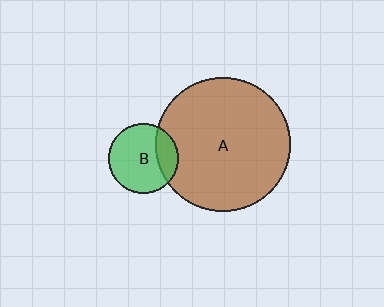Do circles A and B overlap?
Yes.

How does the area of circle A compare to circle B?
Approximately 3.8 times.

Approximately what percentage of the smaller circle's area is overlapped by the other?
Approximately 20%.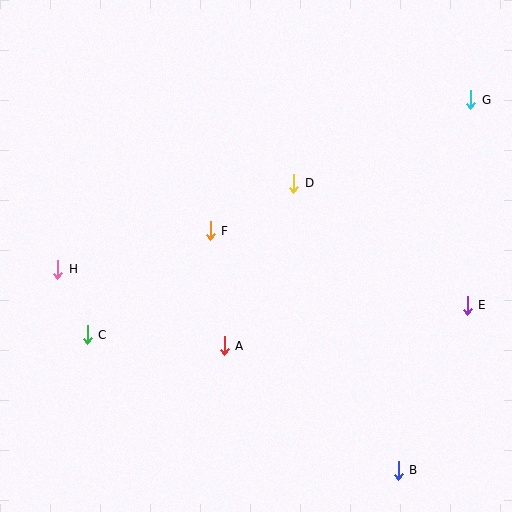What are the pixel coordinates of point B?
Point B is at (398, 470).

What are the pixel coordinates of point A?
Point A is at (224, 346).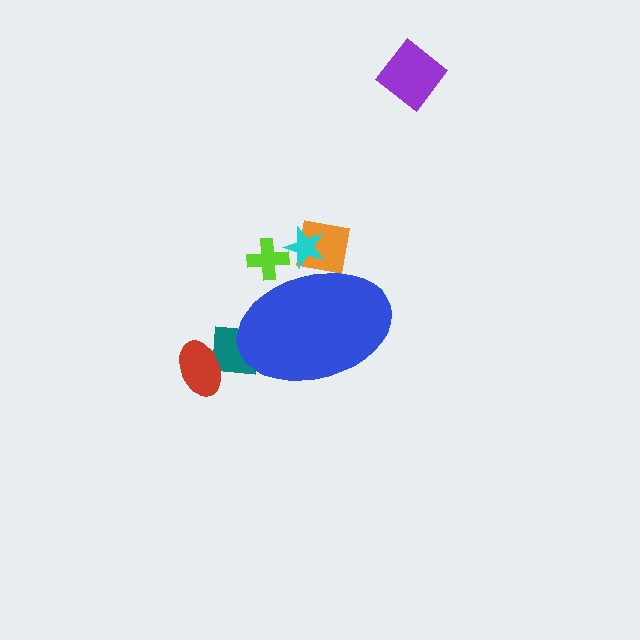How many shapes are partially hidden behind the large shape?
4 shapes are partially hidden.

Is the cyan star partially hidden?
Yes, the cyan star is partially hidden behind the blue ellipse.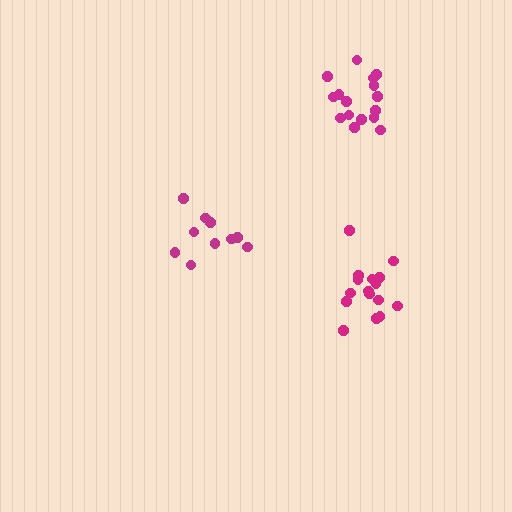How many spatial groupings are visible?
There are 3 spatial groupings.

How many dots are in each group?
Group 1: 16 dots, Group 2: 16 dots, Group 3: 10 dots (42 total).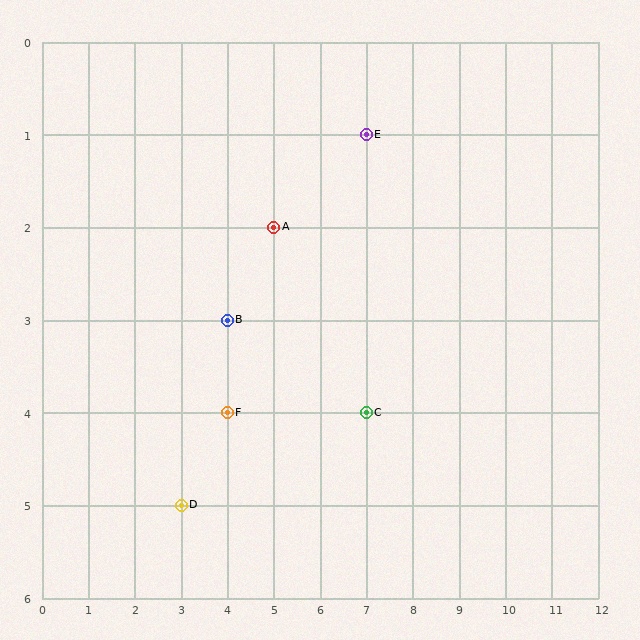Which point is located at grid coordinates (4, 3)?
Point B is at (4, 3).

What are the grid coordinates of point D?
Point D is at grid coordinates (3, 5).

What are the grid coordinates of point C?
Point C is at grid coordinates (7, 4).